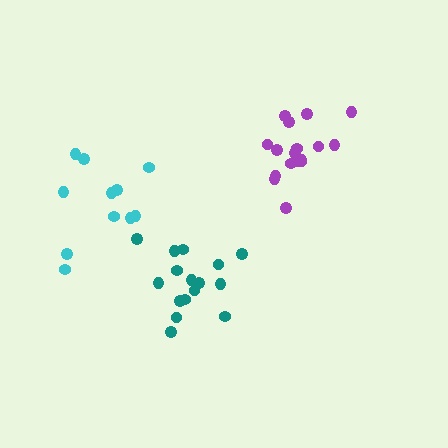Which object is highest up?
The purple cluster is topmost.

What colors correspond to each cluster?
The clusters are colored: teal, purple, cyan.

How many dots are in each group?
Group 1: 16 dots, Group 2: 17 dots, Group 3: 11 dots (44 total).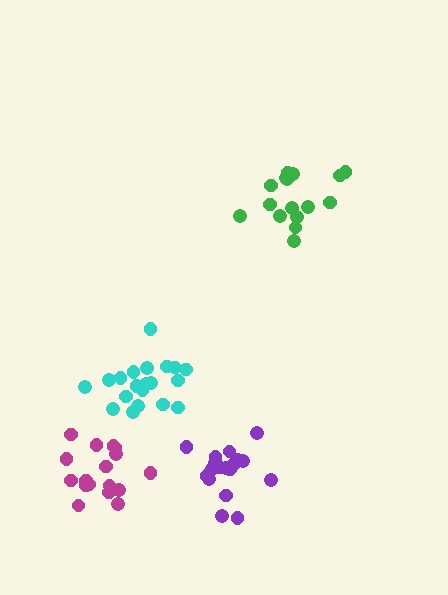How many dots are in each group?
Group 1: 18 dots, Group 2: 17 dots, Group 3: 20 dots, Group 4: 17 dots (72 total).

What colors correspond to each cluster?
The clusters are colored: purple, green, cyan, magenta.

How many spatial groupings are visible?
There are 4 spatial groupings.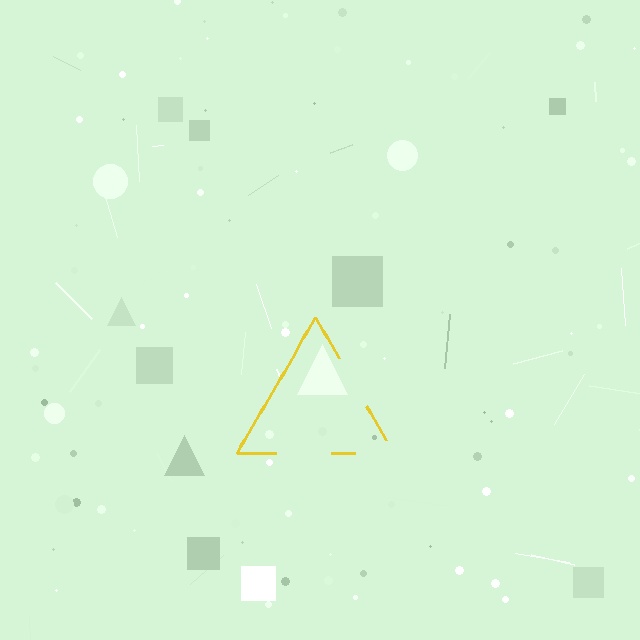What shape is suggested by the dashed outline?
The dashed outline suggests a triangle.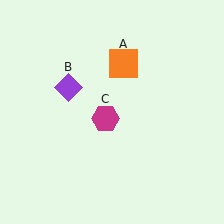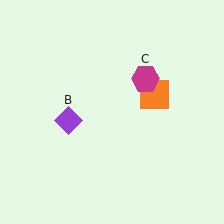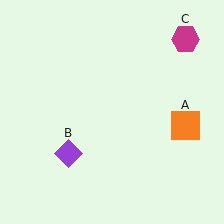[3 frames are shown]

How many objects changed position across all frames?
3 objects changed position: orange square (object A), purple diamond (object B), magenta hexagon (object C).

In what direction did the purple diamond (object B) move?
The purple diamond (object B) moved down.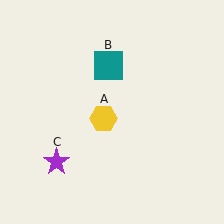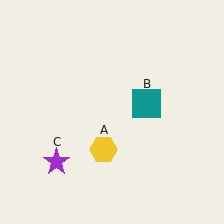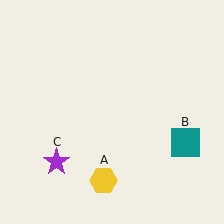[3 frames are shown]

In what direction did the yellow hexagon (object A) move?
The yellow hexagon (object A) moved down.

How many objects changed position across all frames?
2 objects changed position: yellow hexagon (object A), teal square (object B).